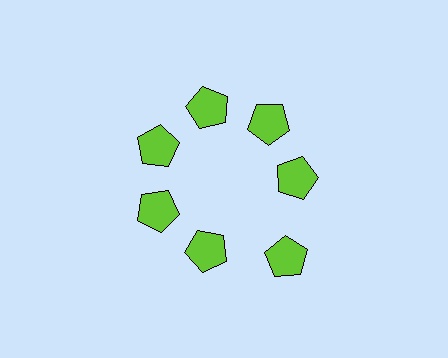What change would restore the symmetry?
The symmetry would be restored by moving it inward, back onto the ring so that all 7 pentagons sit at equal angles and equal distance from the center.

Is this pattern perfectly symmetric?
No. The 7 lime pentagons are arranged in a ring, but one element near the 5 o'clock position is pushed outward from the center, breaking the 7-fold rotational symmetry.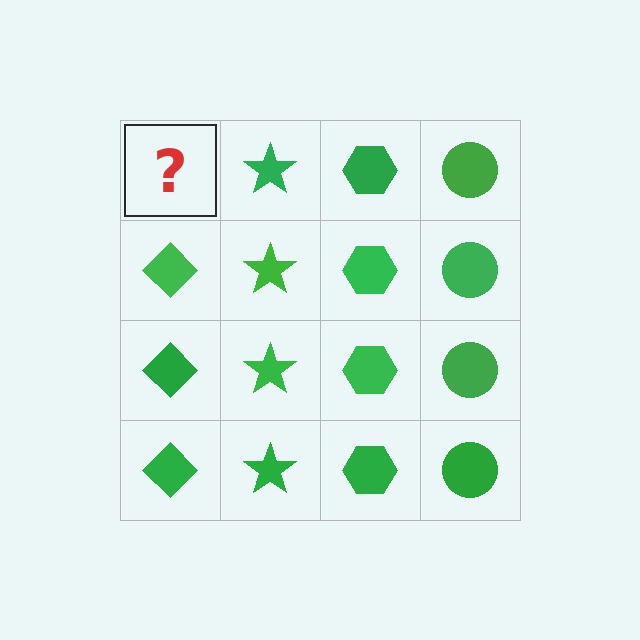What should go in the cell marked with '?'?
The missing cell should contain a green diamond.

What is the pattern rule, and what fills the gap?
The rule is that each column has a consistent shape. The gap should be filled with a green diamond.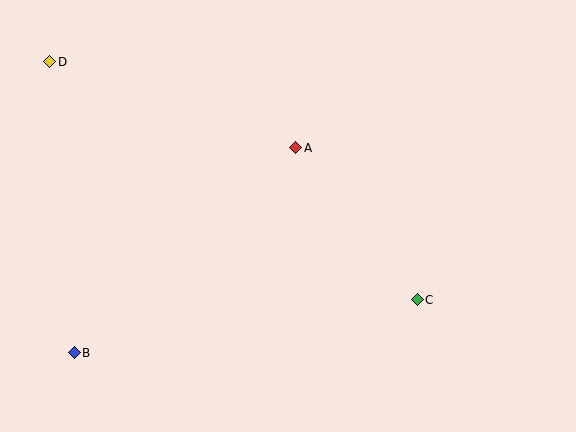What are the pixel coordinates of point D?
Point D is at (50, 62).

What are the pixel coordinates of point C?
Point C is at (417, 300).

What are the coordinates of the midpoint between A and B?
The midpoint between A and B is at (185, 250).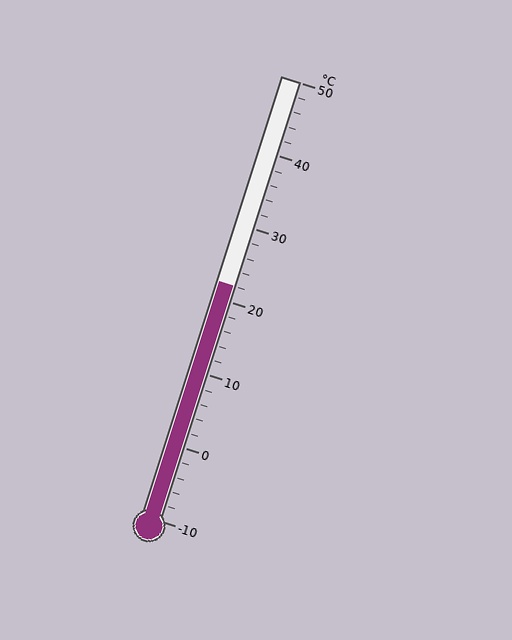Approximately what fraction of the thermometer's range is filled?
The thermometer is filled to approximately 55% of its range.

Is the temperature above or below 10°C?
The temperature is above 10°C.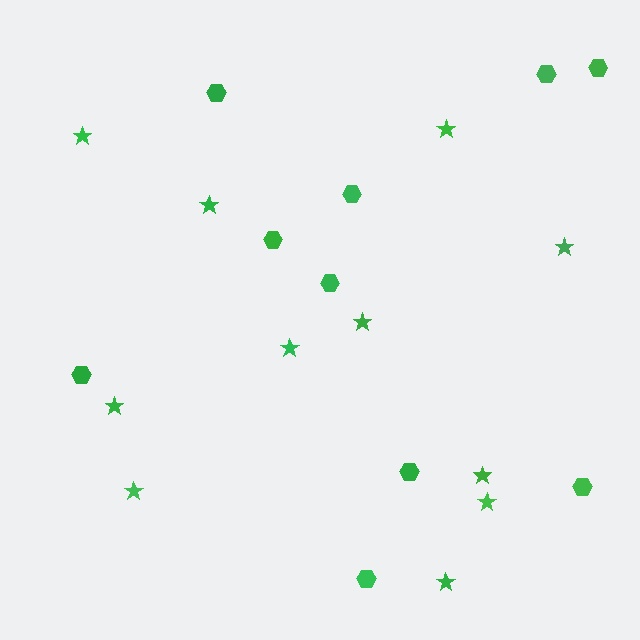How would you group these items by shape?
There are 2 groups: one group of stars (11) and one group of hexagons (10).